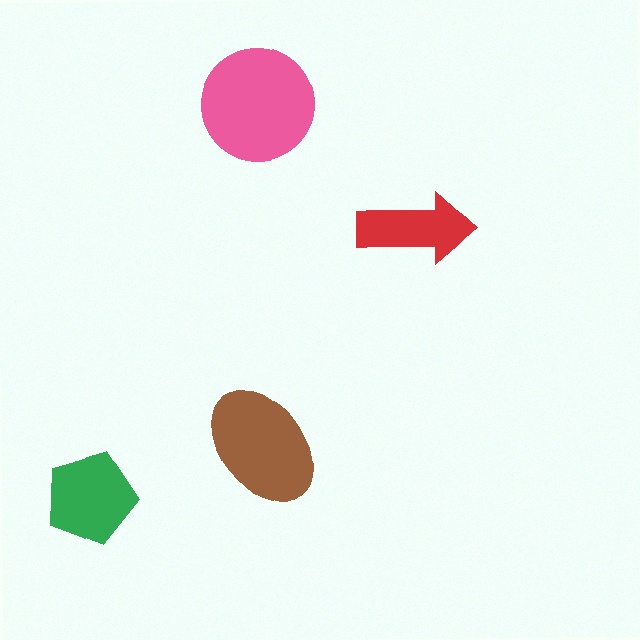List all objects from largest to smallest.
The pink circle, the brown ellipse, the green pentagon, the red arrow.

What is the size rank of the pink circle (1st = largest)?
1st.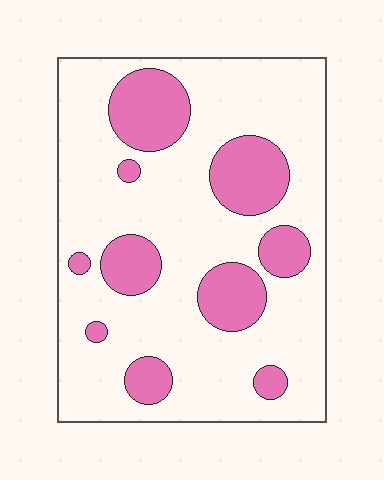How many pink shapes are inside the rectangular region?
10.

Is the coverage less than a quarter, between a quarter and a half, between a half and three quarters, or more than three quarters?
Less than a quarter.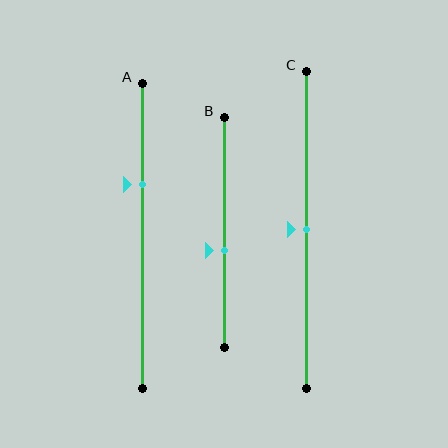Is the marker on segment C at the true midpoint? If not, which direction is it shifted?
Yes, the marker on segment C is at the true midpoint.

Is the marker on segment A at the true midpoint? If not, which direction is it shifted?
No, the marker on segment A is shifted upward by about 17% of the segment length.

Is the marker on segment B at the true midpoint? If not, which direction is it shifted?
No, the marker on segment B is shifted downward by about 8% of the segment length.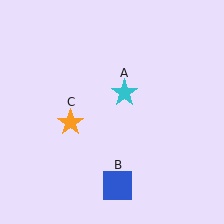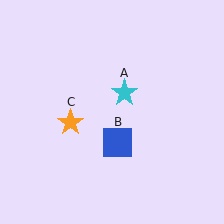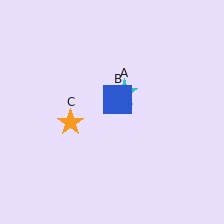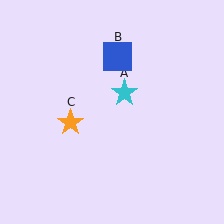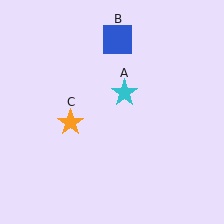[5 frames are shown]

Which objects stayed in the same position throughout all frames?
Cyan star (object A) and orange star (object C) remained stationary.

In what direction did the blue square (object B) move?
The blue square (object B) moved up.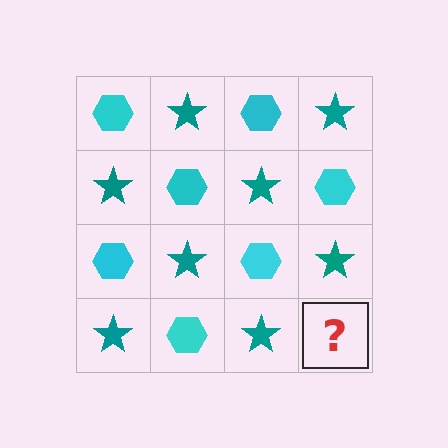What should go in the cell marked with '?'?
The missing cell should contain a cyan hexagon.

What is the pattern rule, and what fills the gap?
The rule is that it alternates cyan hexagon and teal star in a checkerboard pattern. The gap should be filled with a cyan hexagon.